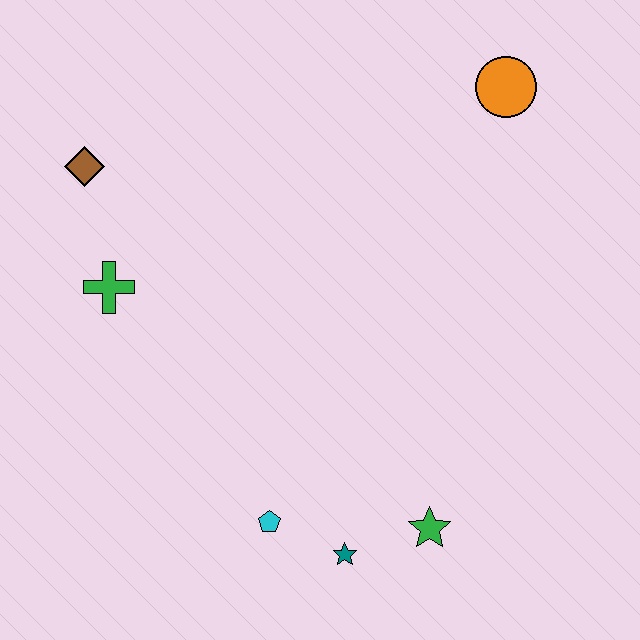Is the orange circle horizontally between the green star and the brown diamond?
No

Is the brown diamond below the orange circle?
Yes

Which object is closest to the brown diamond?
The green cross is closest to the brown diamond.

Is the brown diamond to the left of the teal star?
Yes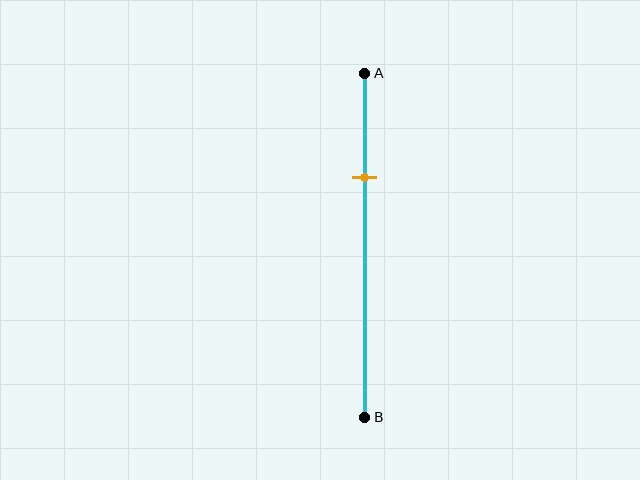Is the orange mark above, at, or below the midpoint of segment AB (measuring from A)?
The orange mark is above the midpoint of segment AB.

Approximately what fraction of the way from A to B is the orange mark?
The orange mark is approximately 30% of the way from A to B.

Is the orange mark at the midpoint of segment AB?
No, the mark is at about 30% from A, not at the 50% midpoint.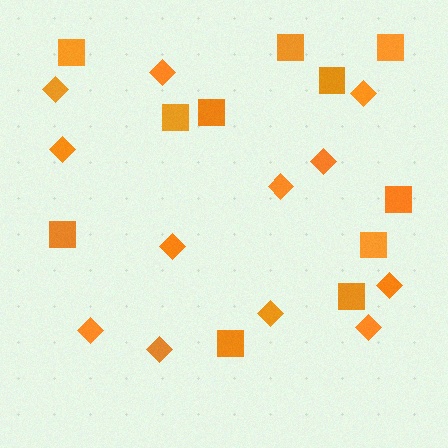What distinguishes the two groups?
There are 2 groups: one group of diamonds (12) and one group of squares (11).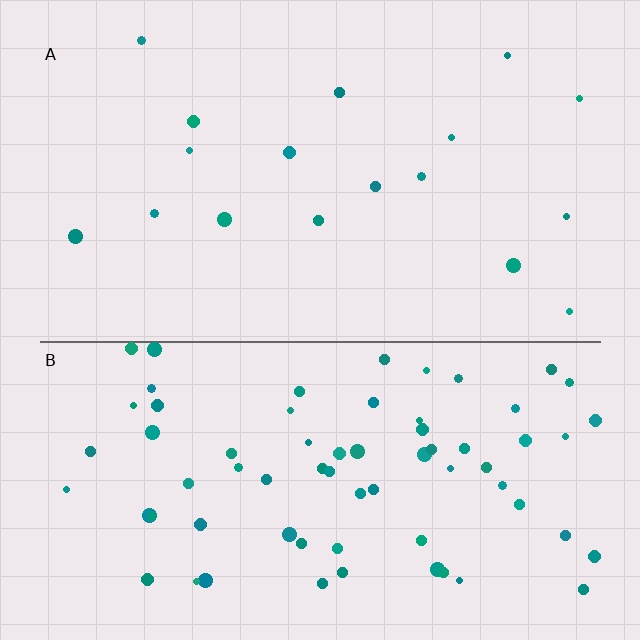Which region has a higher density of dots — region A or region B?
B (the bottom).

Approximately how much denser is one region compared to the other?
Approximately 4.1× — region B over region A.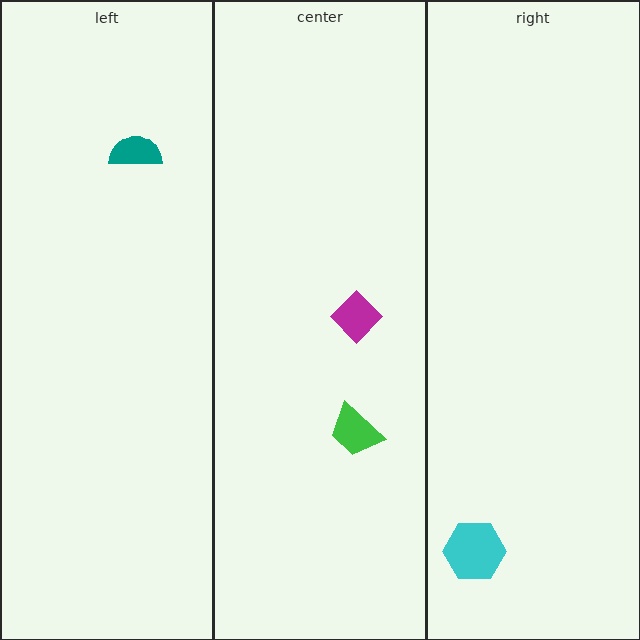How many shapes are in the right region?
1.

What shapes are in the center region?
The magenta diamond, the green trapezoid.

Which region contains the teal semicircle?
The left region.